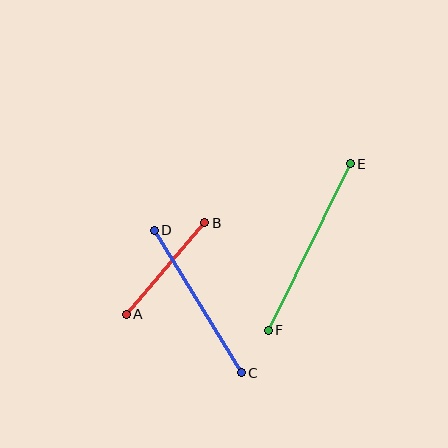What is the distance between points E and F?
The distance is approximately 186 pixels.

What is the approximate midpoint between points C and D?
The midpoint is at approximately (198, 302) pixels.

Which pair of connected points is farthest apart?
Points E and F are farthest apart.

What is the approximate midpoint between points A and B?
The midpoint is at approximately (165, 269) pixels.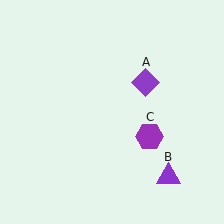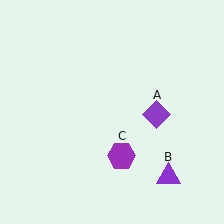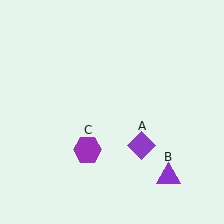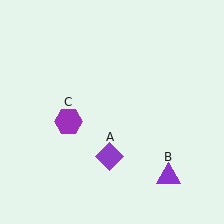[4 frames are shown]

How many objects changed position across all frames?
2 objects changed position: purple diamond (object A), purple hexagon (object C).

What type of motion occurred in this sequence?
The purple diamond (object A), purple hexagon (object C) rotated clockwise around the center of the scene.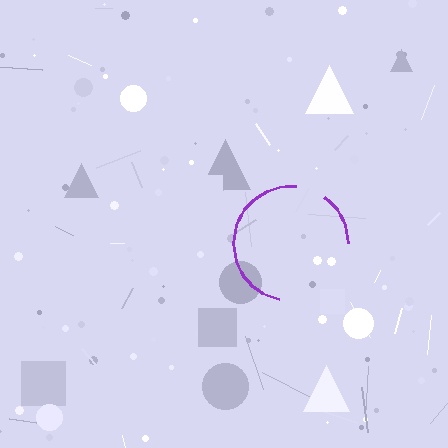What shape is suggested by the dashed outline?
The dashed outline suggests a circle.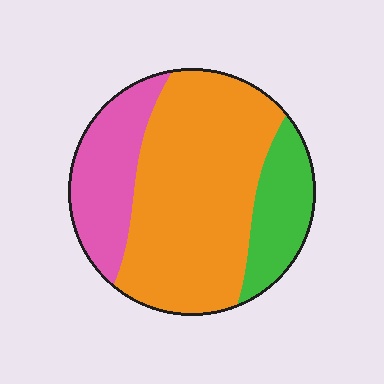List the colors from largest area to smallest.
From largest to smallest: orange, pink, green.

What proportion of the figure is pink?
Pink covers 23% of the figure.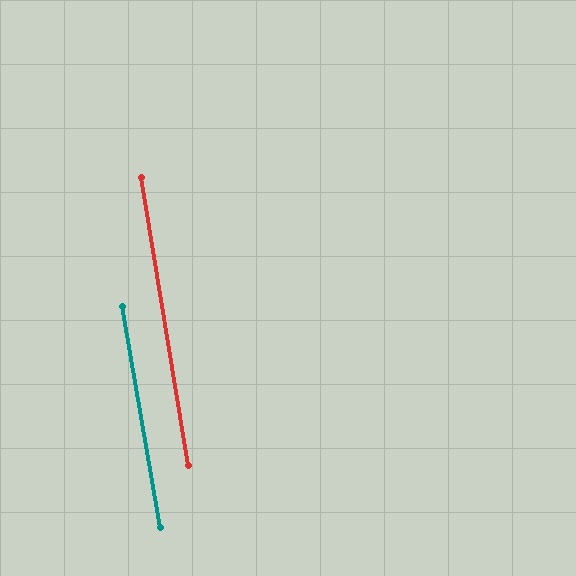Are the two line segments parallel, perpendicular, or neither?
Parallel — their directions differ by only 0.6°.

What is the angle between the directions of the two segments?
Approximately 1 degree.